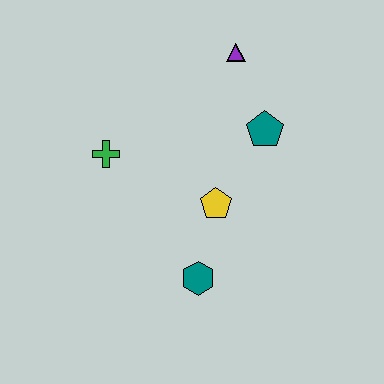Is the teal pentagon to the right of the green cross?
Yes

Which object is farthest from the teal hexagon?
The purple triangle is farthest from the teal hexagon.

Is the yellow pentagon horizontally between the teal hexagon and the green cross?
No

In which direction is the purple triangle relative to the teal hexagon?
The purple triangle is above the teal hexagon.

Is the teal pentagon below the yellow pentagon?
No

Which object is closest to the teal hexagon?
The yellow pentagon is closest to the teal hexagon.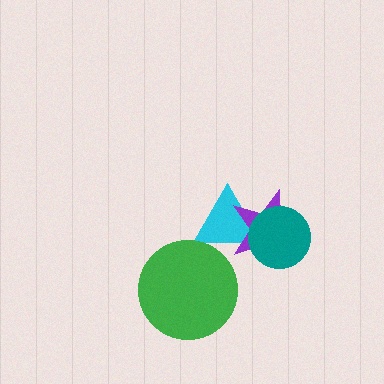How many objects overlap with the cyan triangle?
3 objects overlap with the cyan triangle.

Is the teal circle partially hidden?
No, no other shape covers it.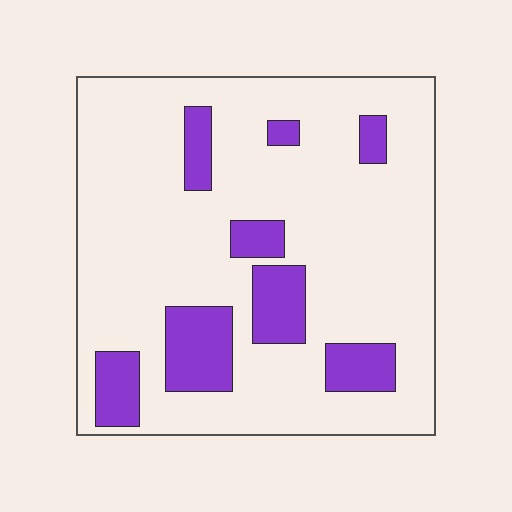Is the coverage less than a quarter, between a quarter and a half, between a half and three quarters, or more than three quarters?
Less than a quarter.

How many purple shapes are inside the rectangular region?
8.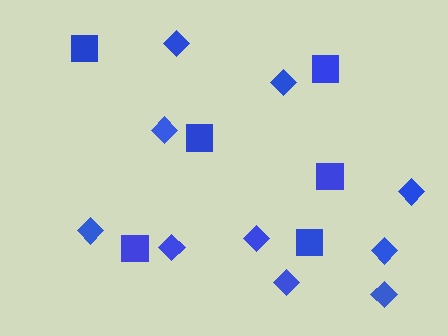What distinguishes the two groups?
There are 2 groups: one group of squares (6) and one group of diamonds (10).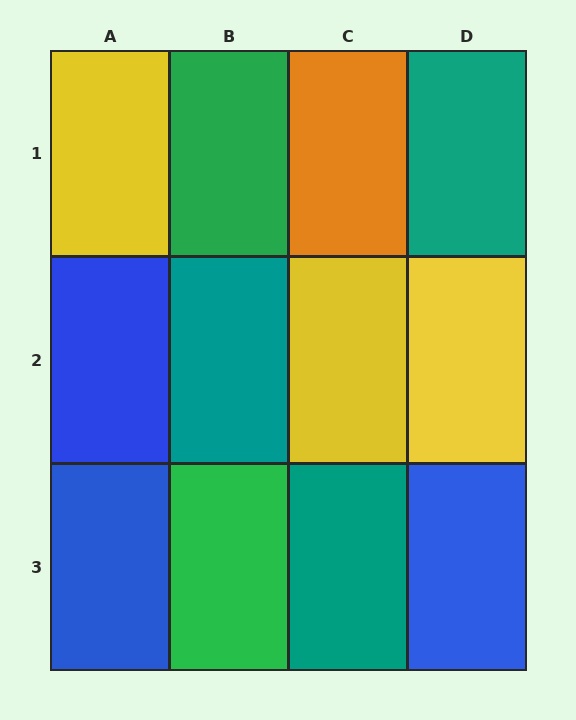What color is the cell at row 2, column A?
Blue.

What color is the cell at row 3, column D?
Blue.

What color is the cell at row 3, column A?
Blue.